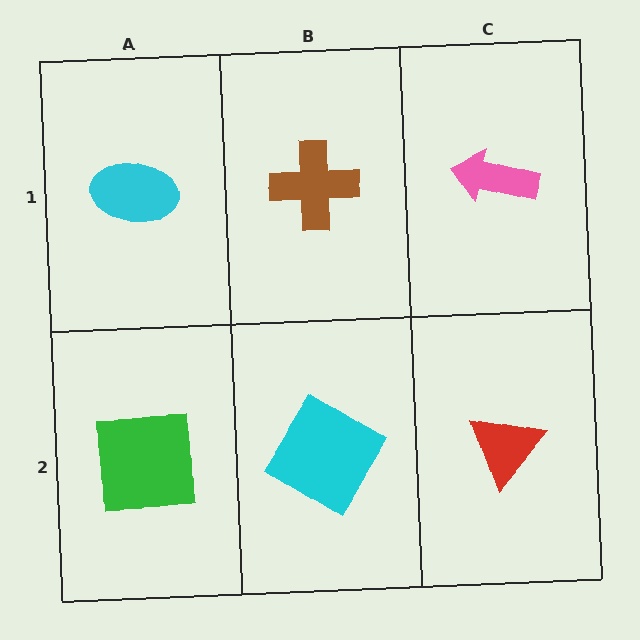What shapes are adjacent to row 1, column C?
A red triangle (row 2, column C), a brown cross (row 1, column B).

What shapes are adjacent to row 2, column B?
A brown cross (row 1, column B), a green square (row 2, column A), a red triangle (row 2, column C).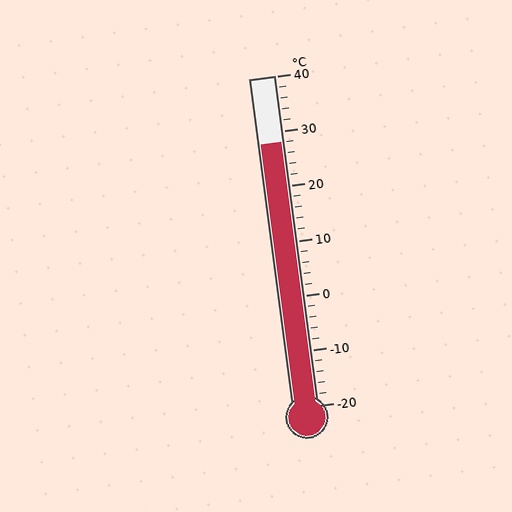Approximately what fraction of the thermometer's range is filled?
The thermometer is filled to approximately 80% of its range.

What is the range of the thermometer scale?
The thermometer scale ranges from -20°C to 40°C.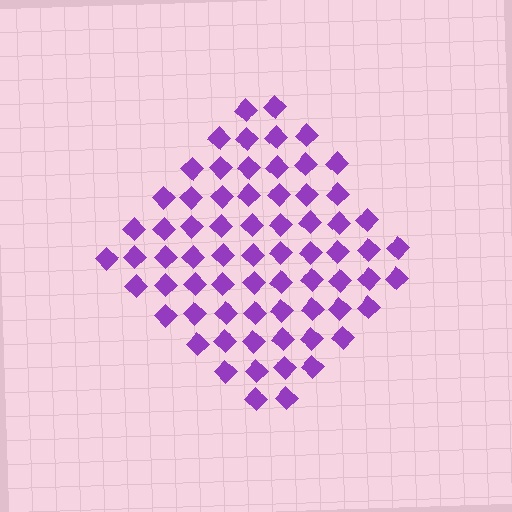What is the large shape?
The large shape is a diamond.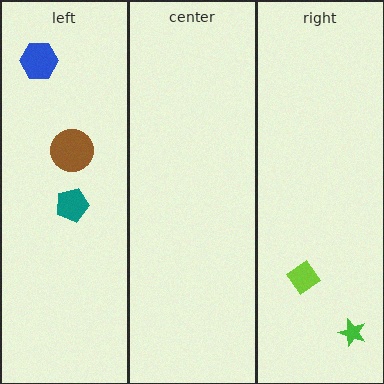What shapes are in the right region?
The lime diamond, the green star.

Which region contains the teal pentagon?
The left region.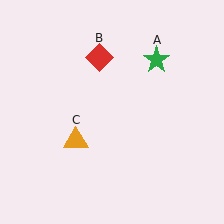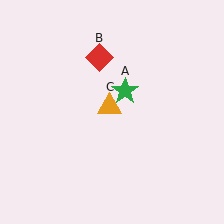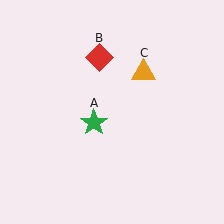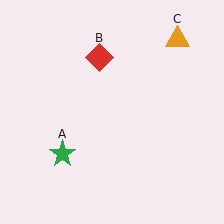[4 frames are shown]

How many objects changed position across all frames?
2 objects changed position: green star (object A), orange triangle (object C).